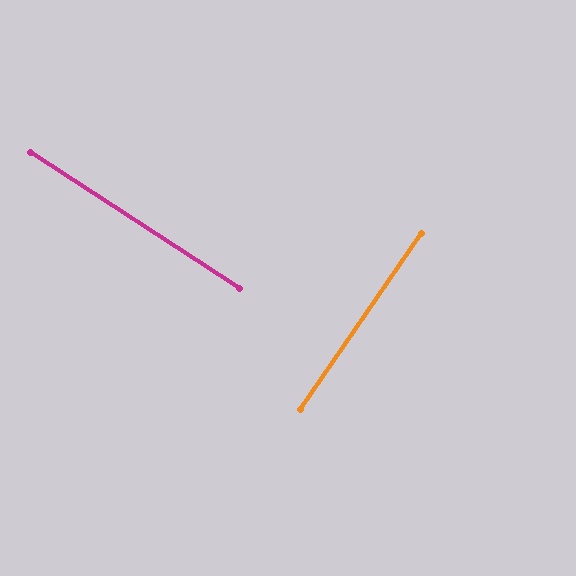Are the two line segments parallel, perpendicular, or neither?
Perpendicular — they meet at approximately 88°.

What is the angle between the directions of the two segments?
Approximately 88 degrees.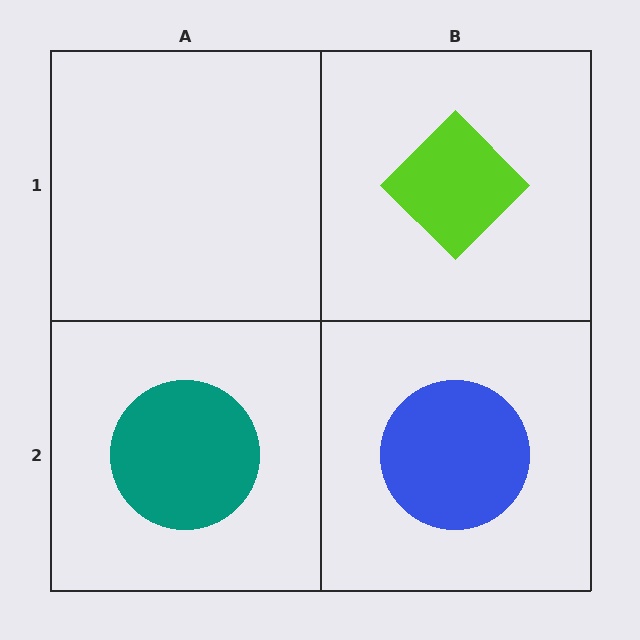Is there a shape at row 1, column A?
No, that cell is empty.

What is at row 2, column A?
A teal circle.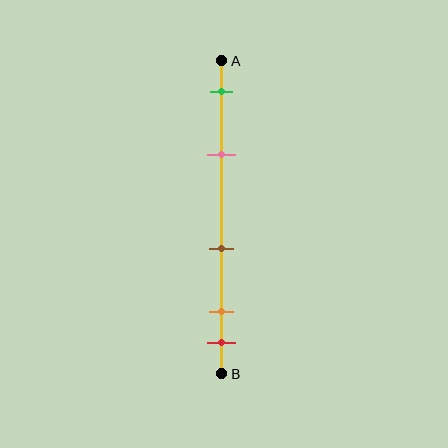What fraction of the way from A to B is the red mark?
The red mark is approximately 90% (0.9) of the way from A to B.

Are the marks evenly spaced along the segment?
No, the marks are not evenly spaced.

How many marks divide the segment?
There are 5 marks dividing the segment.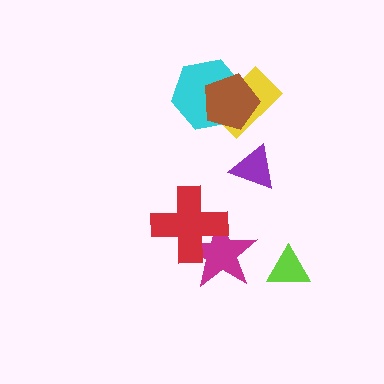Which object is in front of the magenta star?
The red cross is in front of the magenta star.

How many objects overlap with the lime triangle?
0 objects overlap with the lime triangle.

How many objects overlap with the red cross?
1 object overlaps with the red cross.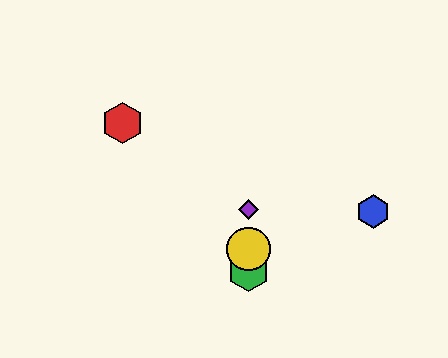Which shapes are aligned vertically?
The green hexagon, the yellow circle, the purple diamond are aligned vertically.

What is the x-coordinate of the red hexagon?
The red hexagon is at x≈122.